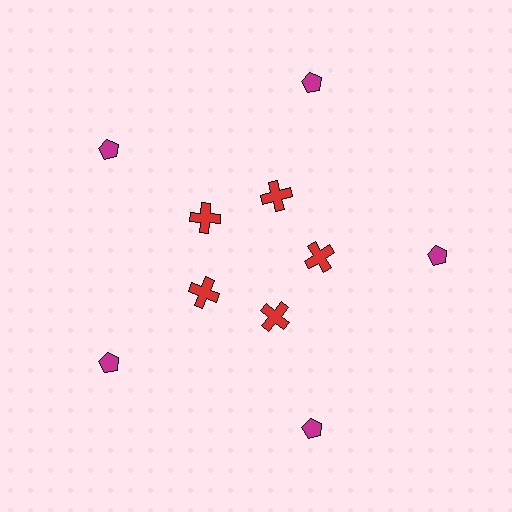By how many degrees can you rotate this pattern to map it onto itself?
The pattern maps onto itself every 72 degrees of rotation.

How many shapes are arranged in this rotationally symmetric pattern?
There are 10 shapes, arranged in 5 groups of 2.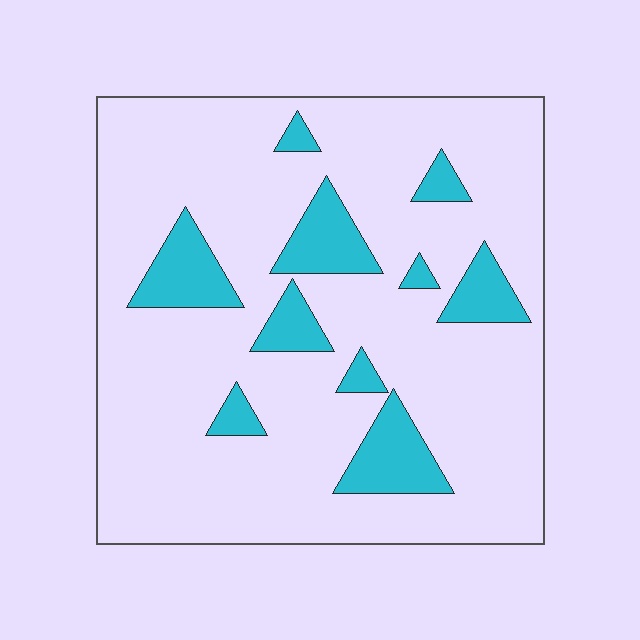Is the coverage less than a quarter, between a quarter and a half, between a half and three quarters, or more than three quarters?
Less than a quarter.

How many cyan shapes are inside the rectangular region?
10.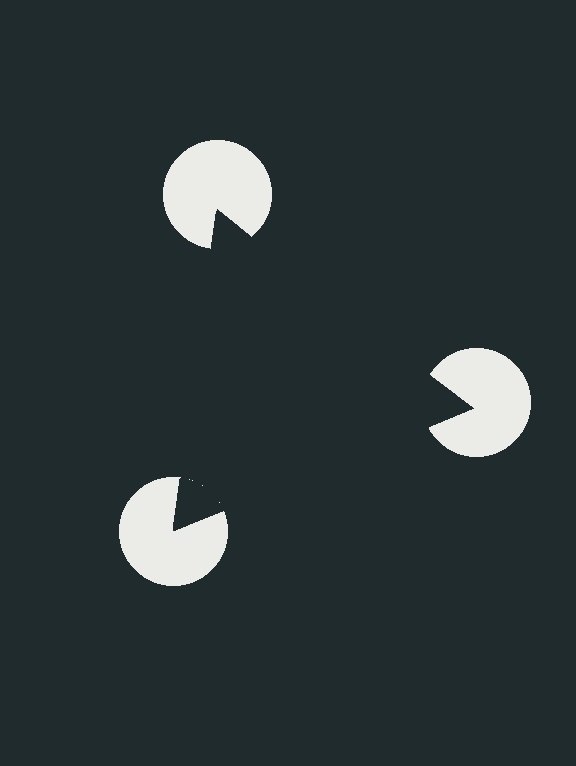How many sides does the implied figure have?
3 sides.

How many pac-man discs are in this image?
There are 3 — one at each vertex of the illusory triangle.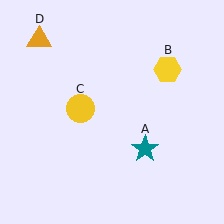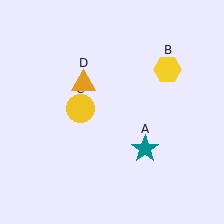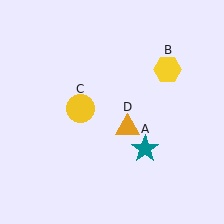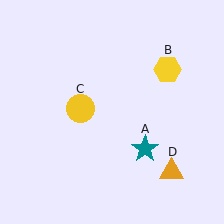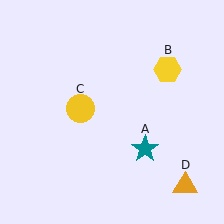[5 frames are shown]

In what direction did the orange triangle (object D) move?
The orange triangle (object D) moved down and to the right.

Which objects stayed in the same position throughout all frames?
Teal star (object A) and yellow hexagon (object B) and yellow circle (object C) remained stationary.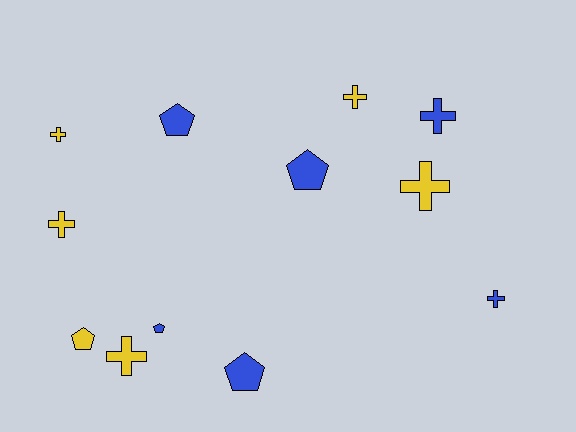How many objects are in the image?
There are 12 objects.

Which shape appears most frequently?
Cross, with 7 objects.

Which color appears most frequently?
Yellow, with 6 objects.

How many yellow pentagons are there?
There is 1 yellow pentagon.